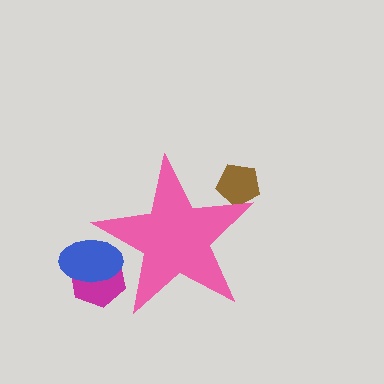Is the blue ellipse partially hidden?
Yes, the blue ellipse is partially hidden behind the pink star.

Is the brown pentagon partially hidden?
Yes, the brown pentagon is partially hidden behind the pink star.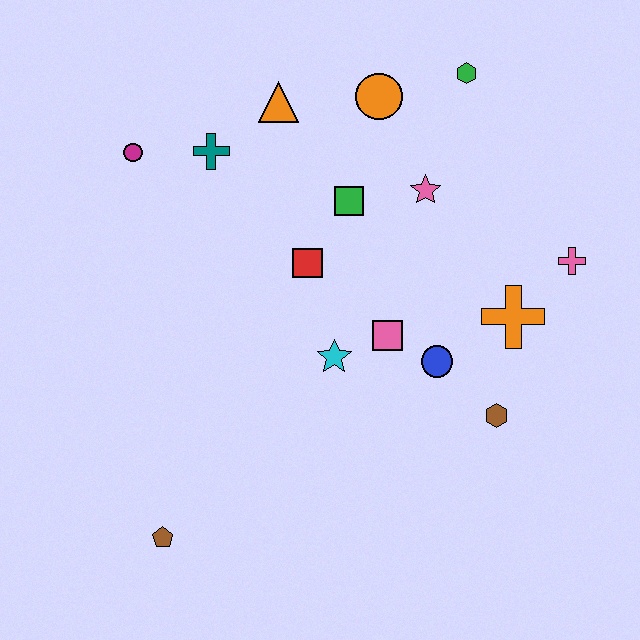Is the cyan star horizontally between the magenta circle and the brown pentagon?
No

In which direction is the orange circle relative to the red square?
The orange circle is above the red square.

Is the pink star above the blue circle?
Yes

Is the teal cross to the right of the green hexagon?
No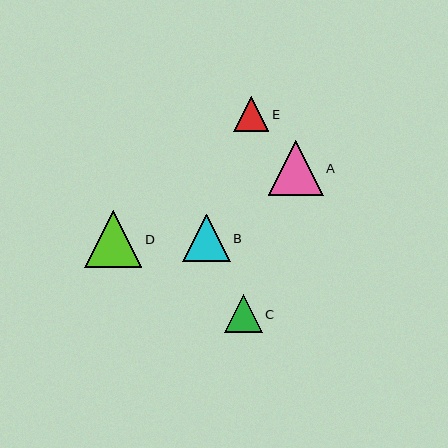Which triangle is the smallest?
Triangle E is the smallest with a size of approximately 36 pixels.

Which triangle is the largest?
Triangle D is the largest with a size of approximately 57 pixels.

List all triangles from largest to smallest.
From largest to smallest: D, A, B, C, E.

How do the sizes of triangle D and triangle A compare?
Triangle D and triangle A are approximately the same size.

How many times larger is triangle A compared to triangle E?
Triangle A is approximately 1.5 times the size of triangle E.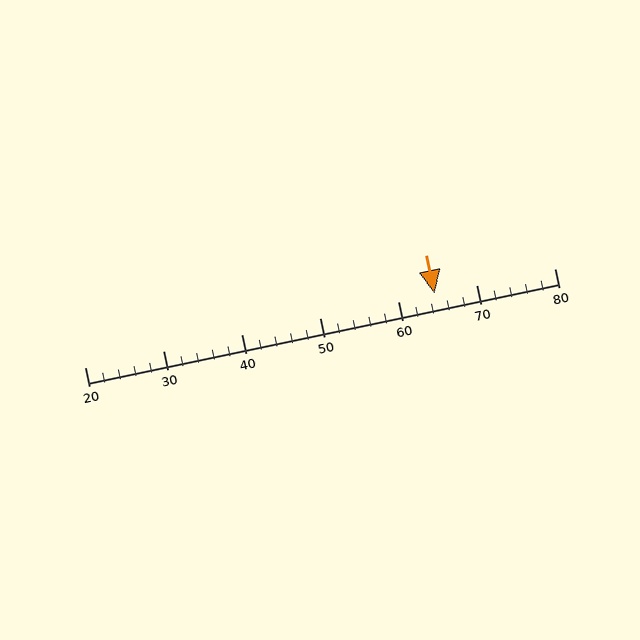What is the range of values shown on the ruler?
The ruler shows values from 20 to 80.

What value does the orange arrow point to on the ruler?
The orange arrow points to approximately 65.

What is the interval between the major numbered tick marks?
The major tick marks are spaced 10 units apart.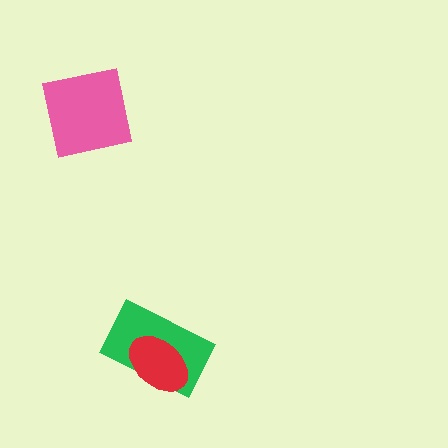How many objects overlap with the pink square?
0 objects overlap with the pink square.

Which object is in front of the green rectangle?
The red ellipse is in front of the green rectangle.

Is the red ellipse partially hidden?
No, no other shape covers it.